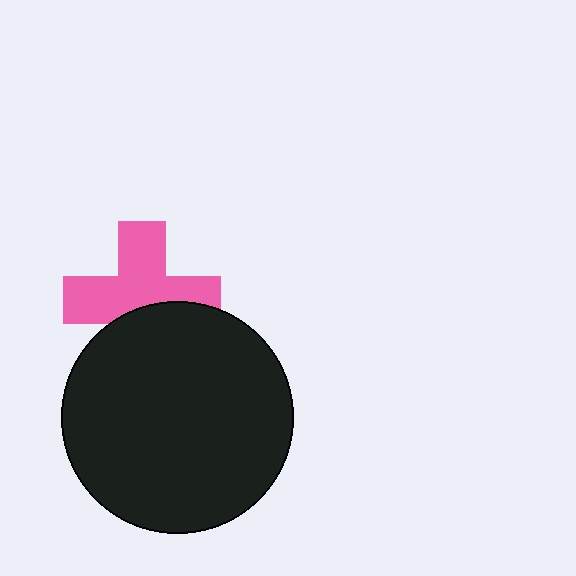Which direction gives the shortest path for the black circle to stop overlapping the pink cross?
Moving down gives the shortest separation.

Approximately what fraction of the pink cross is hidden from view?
Roughly 36% of the pink cross is hidden behind the black circle.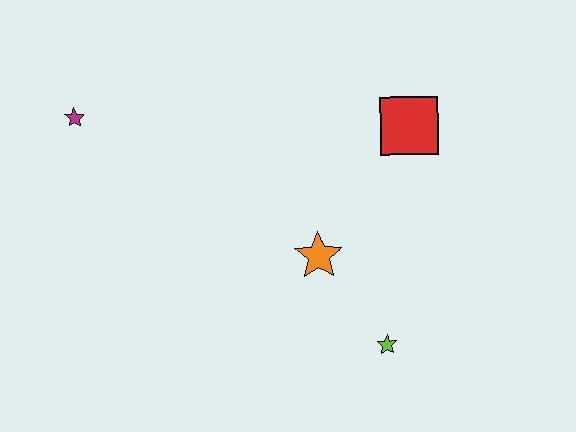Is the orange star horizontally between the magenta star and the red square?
Yes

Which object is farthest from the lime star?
The magenta star is farthest from the lime star.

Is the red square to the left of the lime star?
No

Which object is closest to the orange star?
The lime star is closest to the orange star.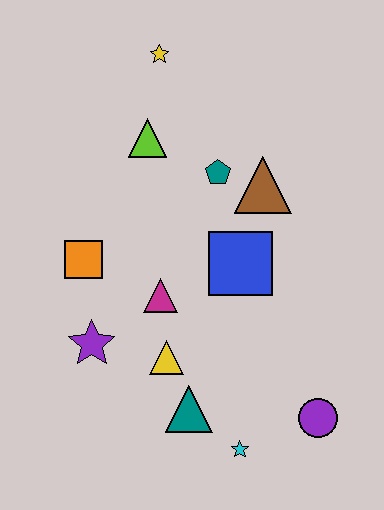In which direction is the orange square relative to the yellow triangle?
The orange square is above the yellow triangle.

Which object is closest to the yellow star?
The lime triangle is closest to the yellow star.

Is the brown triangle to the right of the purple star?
Yes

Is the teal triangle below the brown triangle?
Yes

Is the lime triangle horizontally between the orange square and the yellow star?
Yes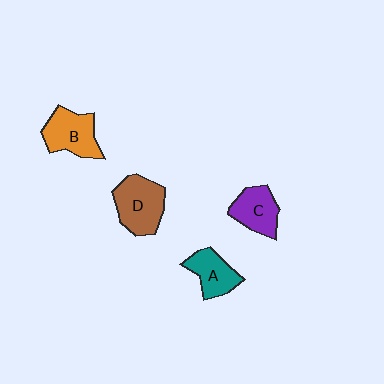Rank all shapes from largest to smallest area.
From largest to smallest: D (brown), B (orange), C (purple), A (teal).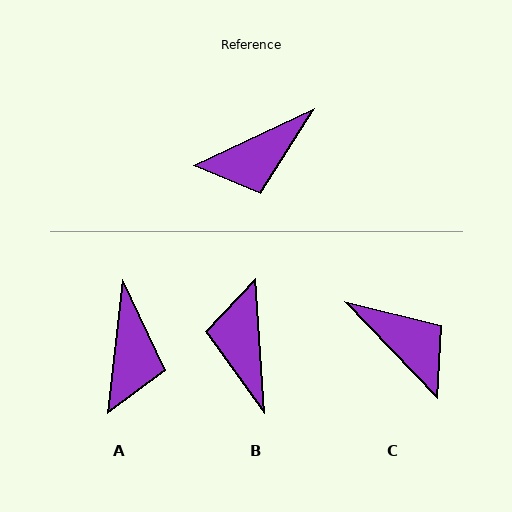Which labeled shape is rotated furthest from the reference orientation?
B, about 112 degrees away.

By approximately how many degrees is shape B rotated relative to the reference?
Approximately 112 degrees clockwise.